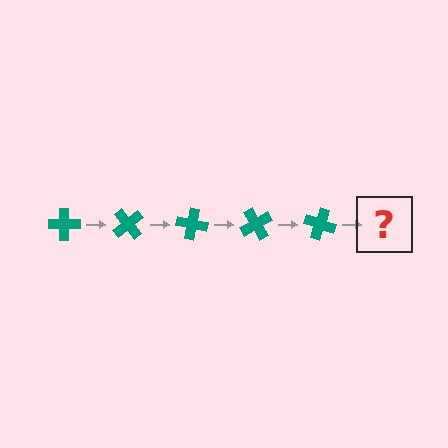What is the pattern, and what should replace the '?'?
The pattern is that the cross rotates 50 degrees each step. The '?' should be a teal cross rotated 250 degrees.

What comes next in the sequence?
The next element should be a teal cross rotated 250 degrees.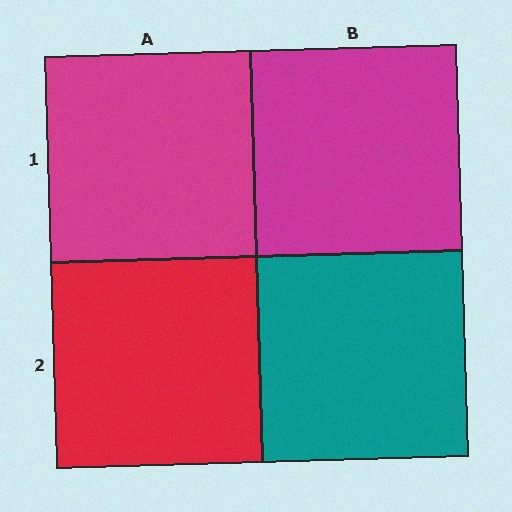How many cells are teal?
1 cell is teal.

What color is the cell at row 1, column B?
Magenta.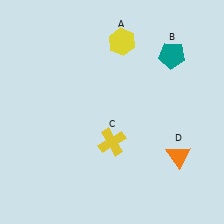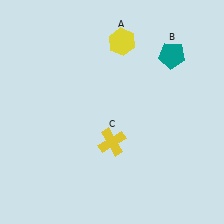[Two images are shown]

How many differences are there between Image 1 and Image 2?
There is 1 difference between the two images.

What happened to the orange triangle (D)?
The orange triangle (D) was removed in Image 2. It was in the bottom-right area of Image 1.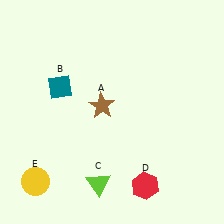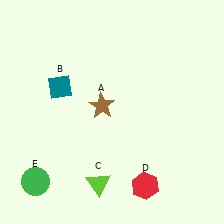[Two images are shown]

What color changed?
The circle (E) changed from yellow in Image 1 to green in Image 2.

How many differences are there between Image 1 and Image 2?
There is 1 difference between the two images.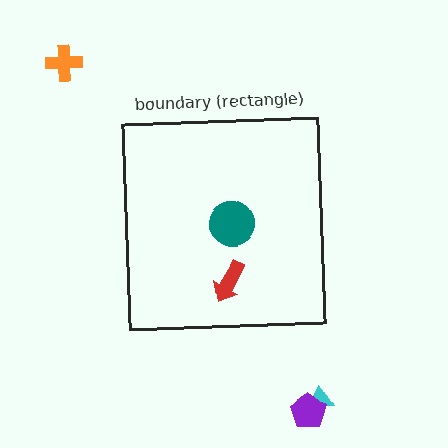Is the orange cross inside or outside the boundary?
Outside.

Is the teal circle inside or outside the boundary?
Inside.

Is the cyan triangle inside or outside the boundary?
Outside.